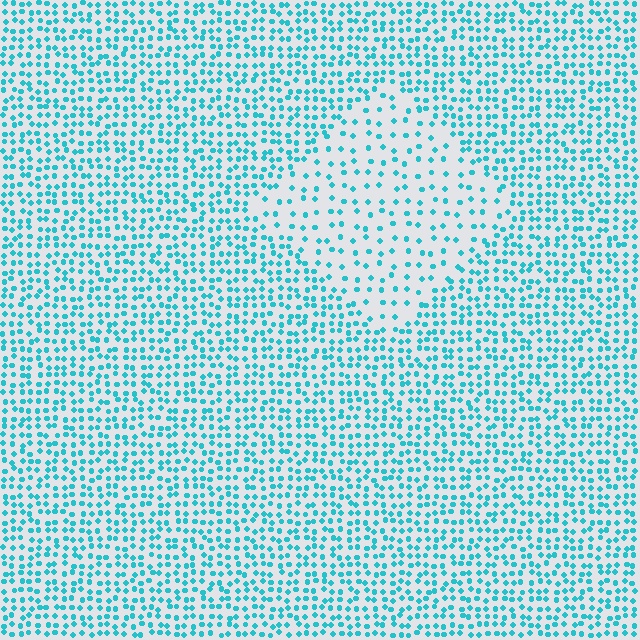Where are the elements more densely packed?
The elements are more densely packed outside the diamond boundary.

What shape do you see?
I see a diamond.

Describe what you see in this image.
The image contains small cyan elements arranged at two different densities. A diamond-shaped region is visible where the elements are less densely packed than the surrounding area.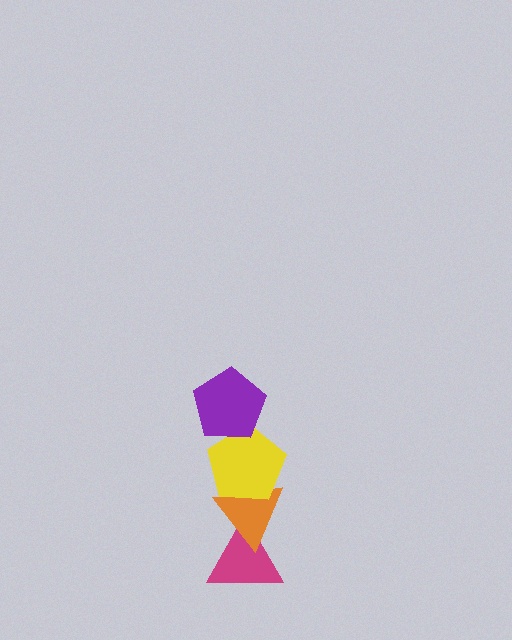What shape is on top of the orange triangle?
The yellow pentagon is on top of the orange triangle.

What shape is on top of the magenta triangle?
The orange triangle is on top of the magenta triangle.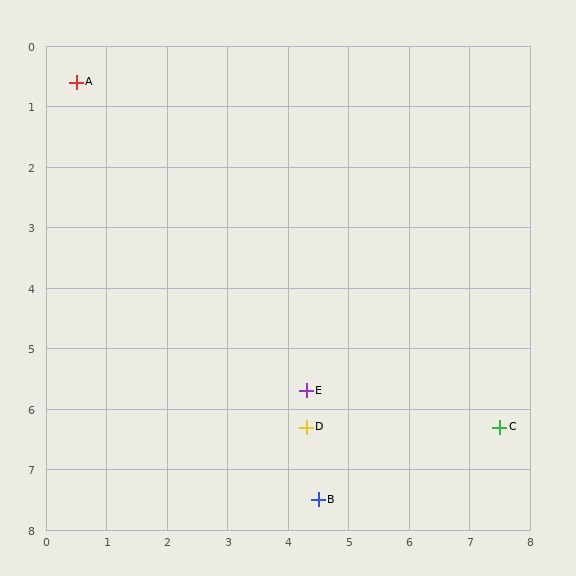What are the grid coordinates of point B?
Point B is at approximately (4.5, 7.5).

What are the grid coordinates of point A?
Point A is at approximately (0.5, 0.6).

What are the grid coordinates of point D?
Point D is at approximately (4.3, 6.3).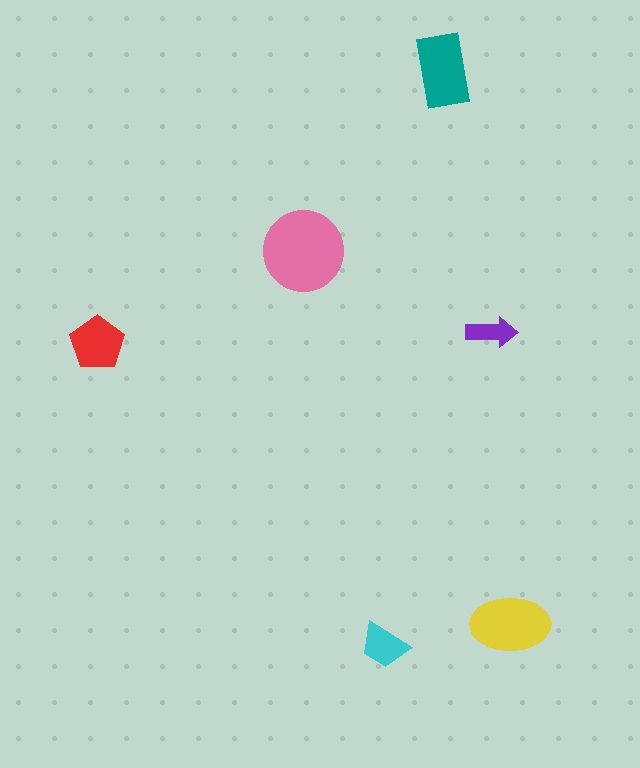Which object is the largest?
The pink circle.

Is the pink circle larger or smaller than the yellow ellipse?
Larger.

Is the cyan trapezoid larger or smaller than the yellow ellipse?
Smaller.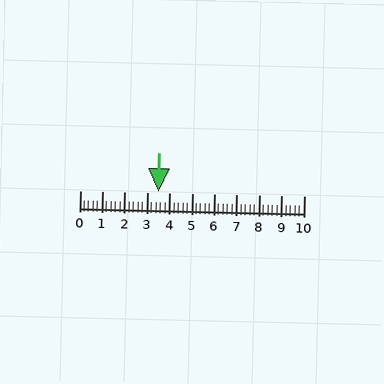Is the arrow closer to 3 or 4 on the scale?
The arrow is closer to 4.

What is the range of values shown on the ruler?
The ruler shows values from 0 to 10.